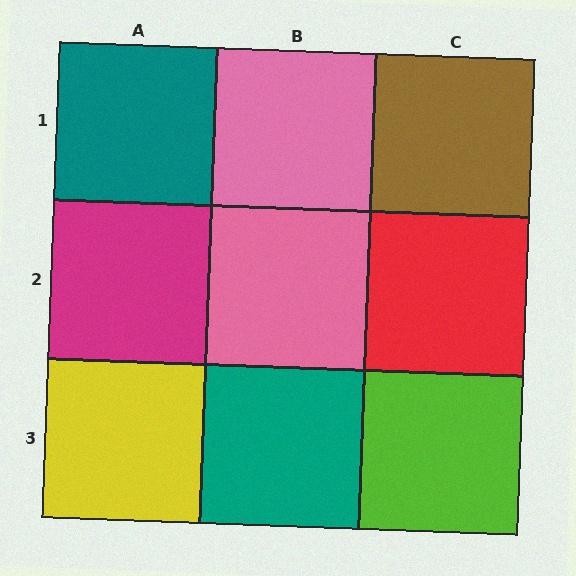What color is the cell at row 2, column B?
Pink.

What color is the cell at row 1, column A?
Teal.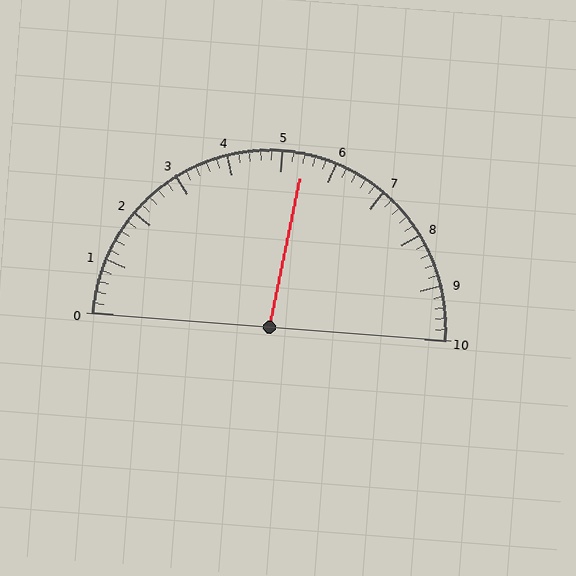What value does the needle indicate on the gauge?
The needle indicates approximately 5.4.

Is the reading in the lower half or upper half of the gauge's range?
The reading is in the upper half of the range (0 to 10).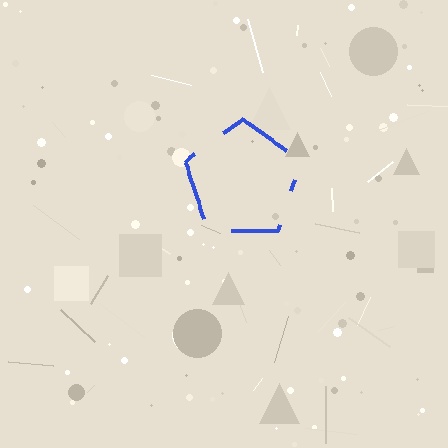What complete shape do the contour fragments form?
The contour fragments form a pentagon.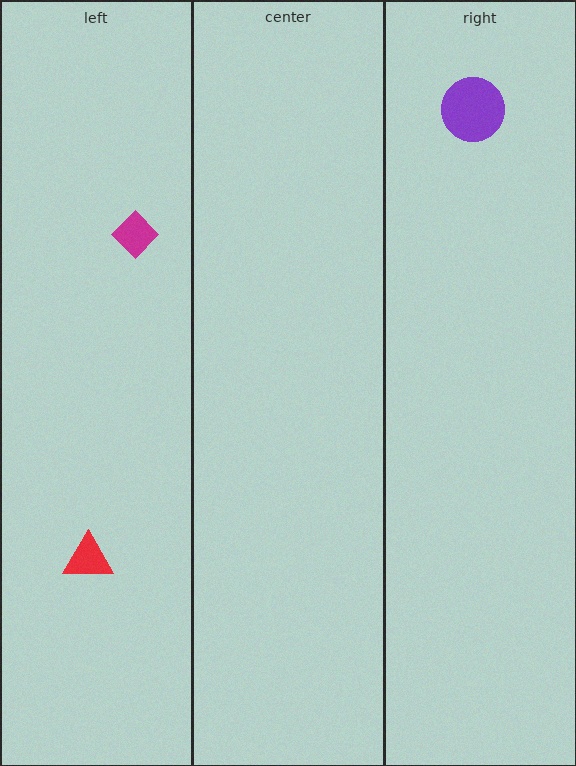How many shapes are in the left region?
2.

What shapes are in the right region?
The purple circle.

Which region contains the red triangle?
The left region.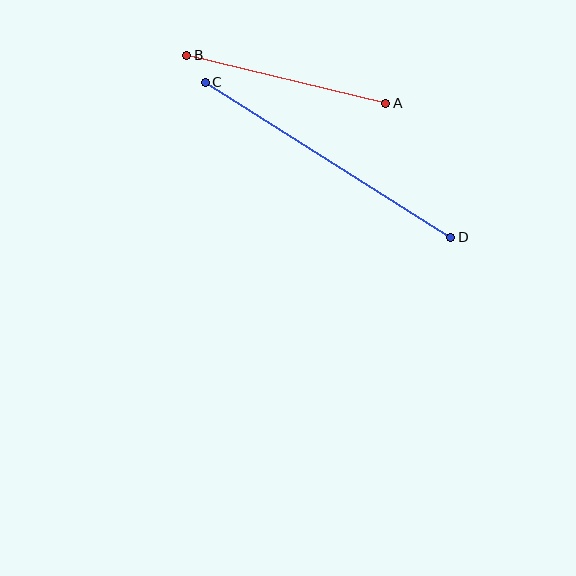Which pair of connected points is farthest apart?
Points C and D are farthest apart.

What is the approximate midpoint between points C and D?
The midpoint is at approximately (328, 160) pixels.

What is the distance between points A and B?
The distance is approximately 205 pixels.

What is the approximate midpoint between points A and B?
The midpoint is at approximately (286, 79) pixels.